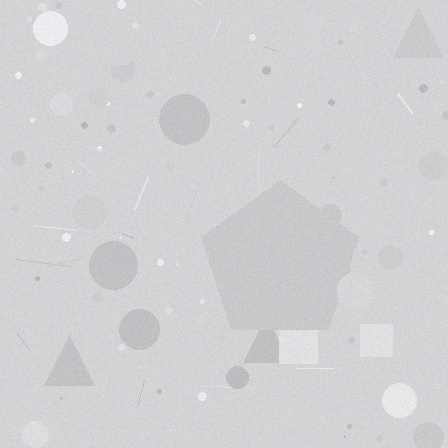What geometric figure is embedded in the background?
A pentagon is embedded in the background.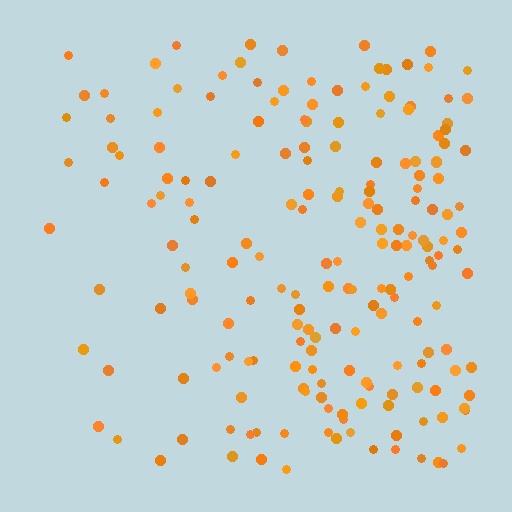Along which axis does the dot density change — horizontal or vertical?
Horizontal.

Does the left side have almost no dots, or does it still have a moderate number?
Still a moderate number, just noticeably fewer than the right.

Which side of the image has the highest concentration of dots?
The right.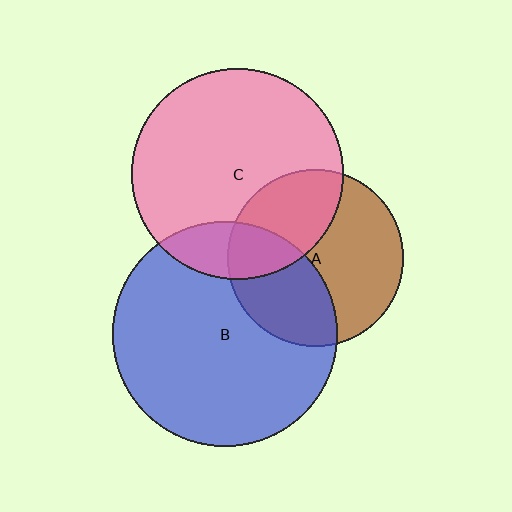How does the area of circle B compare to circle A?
Approximately 1.6 times.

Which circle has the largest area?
Circle B (blue).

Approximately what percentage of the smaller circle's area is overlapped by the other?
Approximately 40%.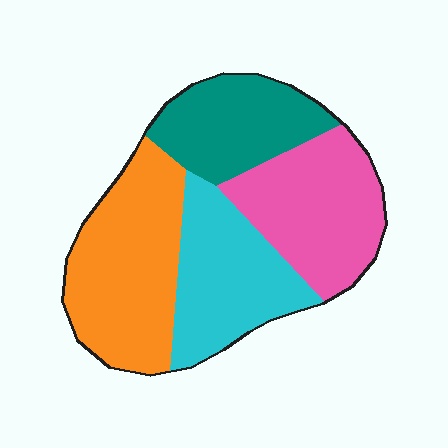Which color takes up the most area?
Orange, at roughly 30%.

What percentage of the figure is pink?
Pink covers 26% of the figure.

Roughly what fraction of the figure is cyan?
Cyan covers roughly 25% of the figure.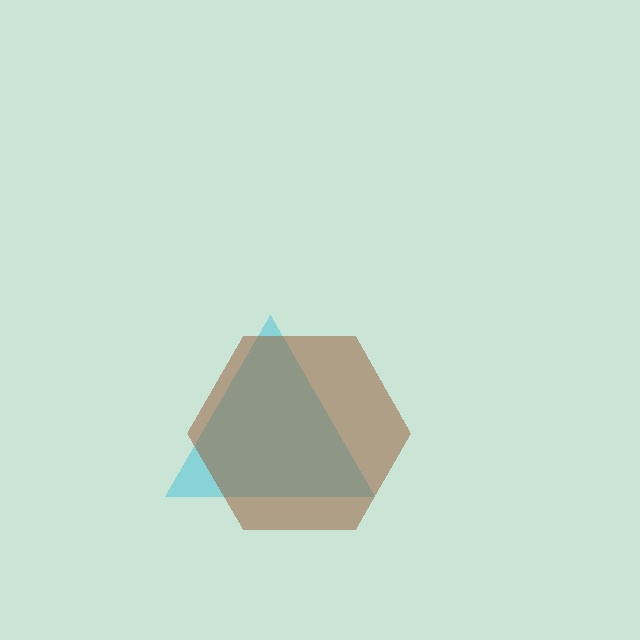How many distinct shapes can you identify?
There are 2 distinct shapes: a cyan triangle, a brown hexagon.